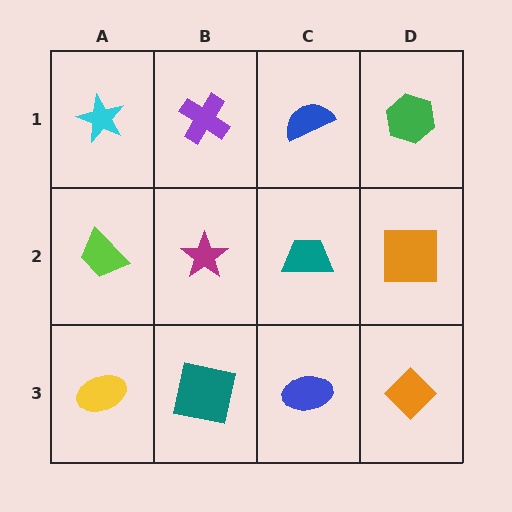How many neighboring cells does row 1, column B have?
3.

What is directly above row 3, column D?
An orange square.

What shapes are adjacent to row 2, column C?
A blue semicircle (row 1, column C), a blue ellipse (row 3, column C), a magenta star (row 2, column B), an orange square (row 2, column D).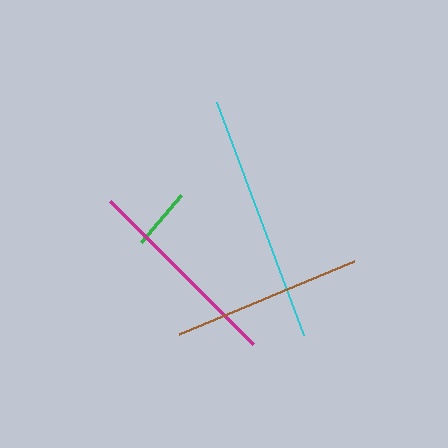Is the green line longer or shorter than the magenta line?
The magenta line is longer than the green line.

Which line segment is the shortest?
The green line is the shortest at approximately 62 pixels.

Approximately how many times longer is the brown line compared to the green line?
The brown line is approximately 3.1 times the length of the green line.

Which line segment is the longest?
The cyan line is the longest at approximately 248 pixels.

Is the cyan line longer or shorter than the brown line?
The cyan line is longer than the brown line.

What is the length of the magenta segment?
The magenta segment is approximately 203 pixels long.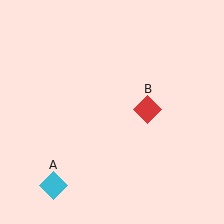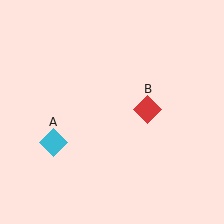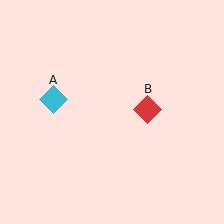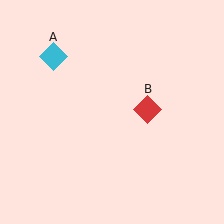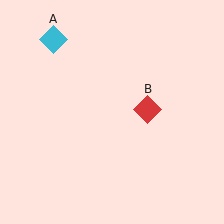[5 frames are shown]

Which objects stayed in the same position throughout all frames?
Red diamond (object B) remained stationary.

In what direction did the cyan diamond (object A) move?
The cyan diamond (object A) moved up.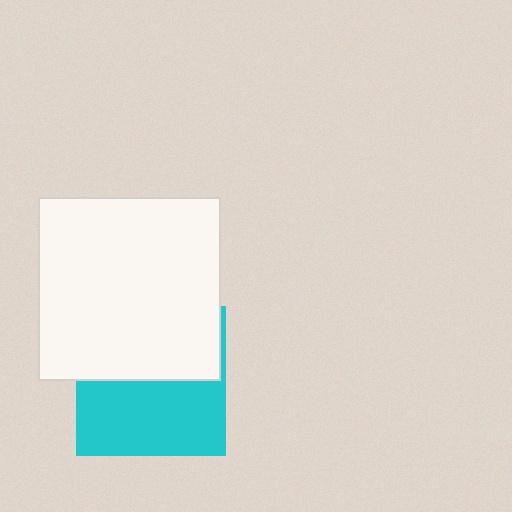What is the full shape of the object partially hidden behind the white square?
The partially hidden object is a cyan square.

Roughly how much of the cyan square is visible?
About half of it is visible (roughly 51%).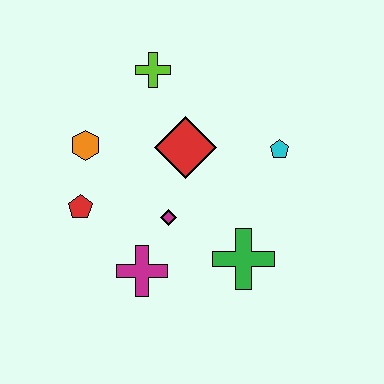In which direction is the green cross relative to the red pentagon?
The green cross is to the right of the red pentagon.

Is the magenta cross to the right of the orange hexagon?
Yes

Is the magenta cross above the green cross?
No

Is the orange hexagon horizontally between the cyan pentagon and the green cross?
No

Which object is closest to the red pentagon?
The orange hexagon is closest to the red pentagon.